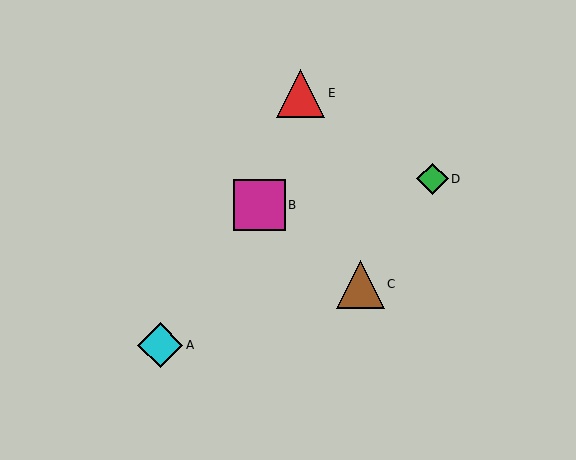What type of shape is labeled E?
Shape E is a red triangle.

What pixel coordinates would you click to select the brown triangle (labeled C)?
Click at (360, 284) to select the brown triangle C.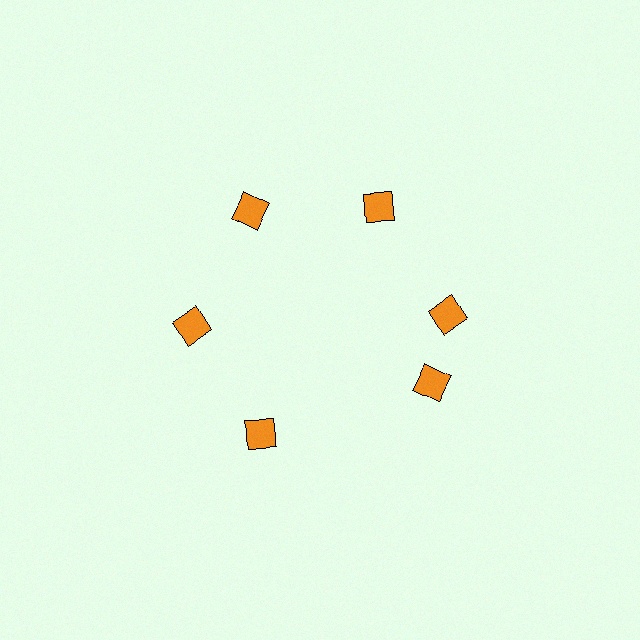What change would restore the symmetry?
The symmetry would be restored by rotating it back into even spacing with its neighbors so that all 6 diamonds sit at equal angles and equal distance from the center.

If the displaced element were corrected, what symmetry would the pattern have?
It would have 6-fold rotational symmetry — the pattern would map onto itself every 60 degrees.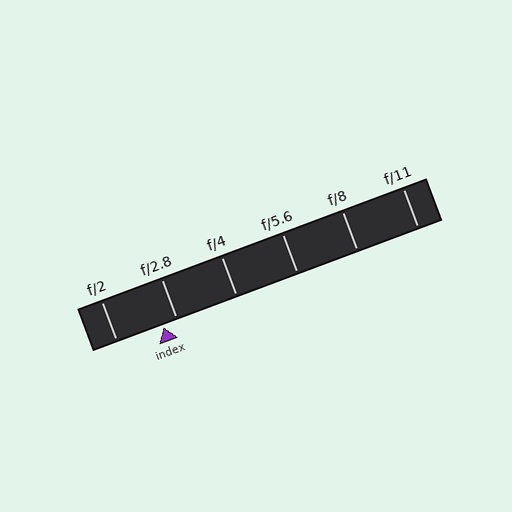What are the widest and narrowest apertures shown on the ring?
The widest aperture shown is f/2 and the narrowest is f/11.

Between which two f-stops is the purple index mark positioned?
The index mark is between f/2 and f/2.8.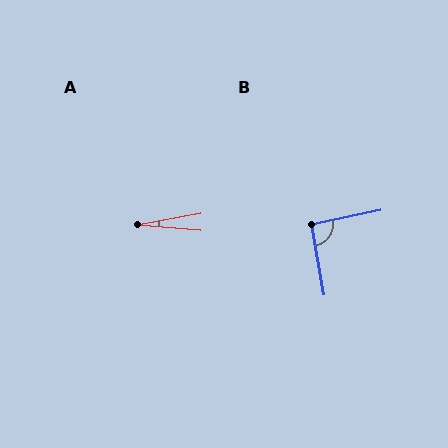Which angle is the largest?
B, at approximately 92 degrees.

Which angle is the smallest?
A, at approximately 15 degrees.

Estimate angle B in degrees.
Approximately 92 degrees.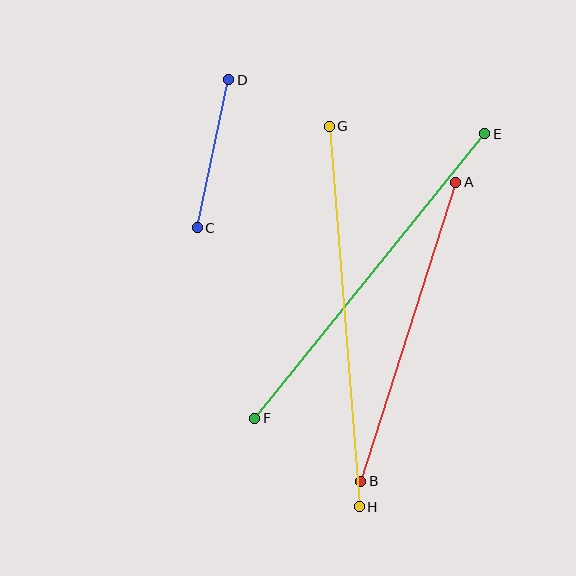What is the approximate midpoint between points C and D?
The midpoint is at approximately (213, 154) pixels.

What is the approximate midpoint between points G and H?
The midpoint is at approximately (344, 316) pixels.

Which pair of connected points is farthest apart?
Points G and H are farthest apart.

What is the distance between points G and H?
The distance is approximately 382 pixels.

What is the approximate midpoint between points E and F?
The midpoint is at approximately (370, 276) pixels.